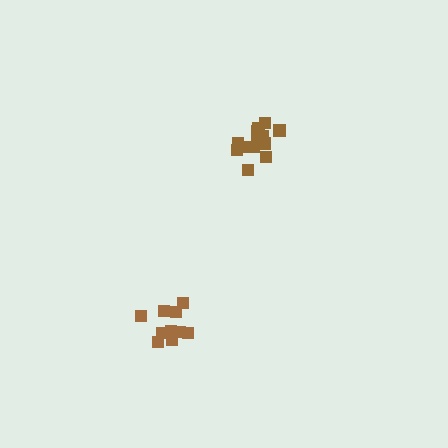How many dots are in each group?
Group 1: 10 dots, Group 2: 14 dots (24 total).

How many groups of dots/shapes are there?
There are 2 groups.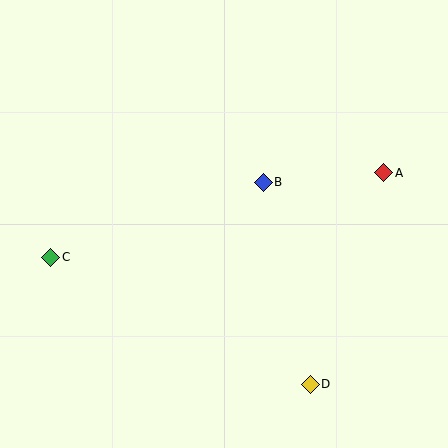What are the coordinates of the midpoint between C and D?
The midpoint between C and D is at (180, 321).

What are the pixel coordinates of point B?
Point B is at (263, 182).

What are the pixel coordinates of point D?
Point D is at (310, 384).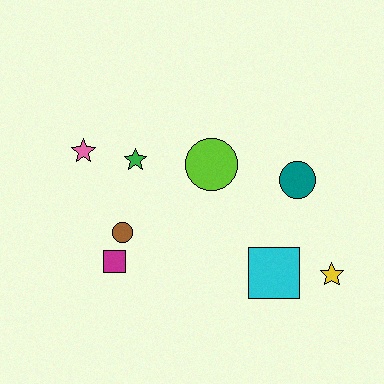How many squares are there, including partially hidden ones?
There are 2 squares.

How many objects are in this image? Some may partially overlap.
There are 8 objects.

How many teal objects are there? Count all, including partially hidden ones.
There is 1 teal object.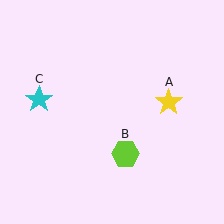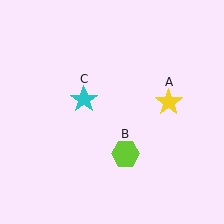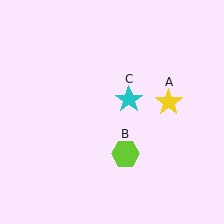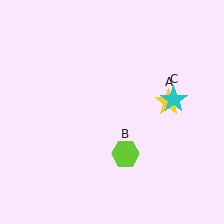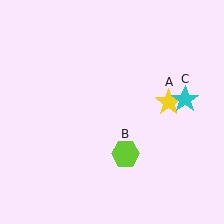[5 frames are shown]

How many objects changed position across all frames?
1 object changed position: cyan star (object C).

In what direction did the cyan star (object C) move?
The cyan star (object C) moved right.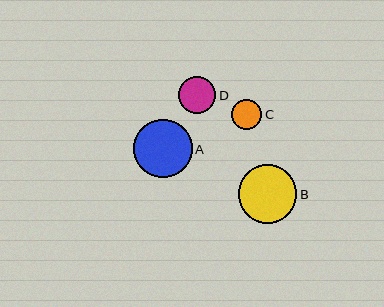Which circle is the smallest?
Circle C is the smallest with a size of approximately 30 pixels.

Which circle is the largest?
Circle B is the largest with a size of approximately 59 pixels.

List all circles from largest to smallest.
From largest to smallest: B, A, D, C.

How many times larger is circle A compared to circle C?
Circle A is approximately 1.9 times the size of circle C.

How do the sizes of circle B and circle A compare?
Circle B and circle A are approximately the same size.